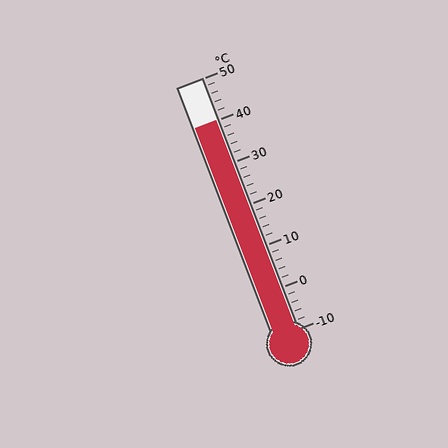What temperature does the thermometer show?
The thermometer shows approximately 40°C.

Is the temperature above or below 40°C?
The temperature is at 40°C.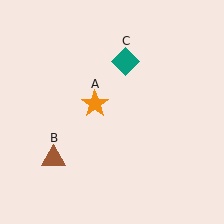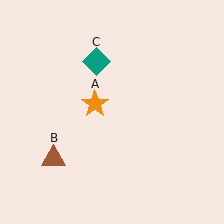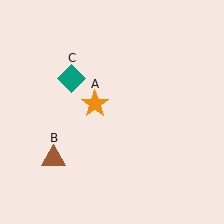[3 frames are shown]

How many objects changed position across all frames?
1 object changed position: teal diamond (object C).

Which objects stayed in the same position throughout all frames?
Orange star (object A) and brown triangle (object B) remained stationary.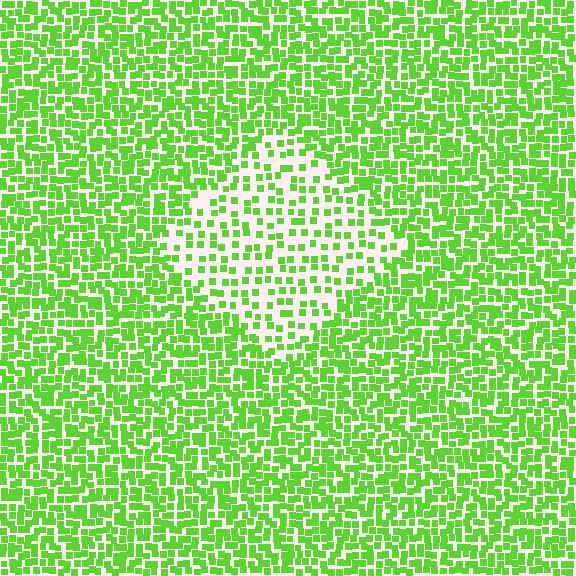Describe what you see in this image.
The image contains small lime elements arranged at two different densities. A diamond-shaped region is visible where the elements are less densely packed than the surrounding area.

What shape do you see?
I see a diamond.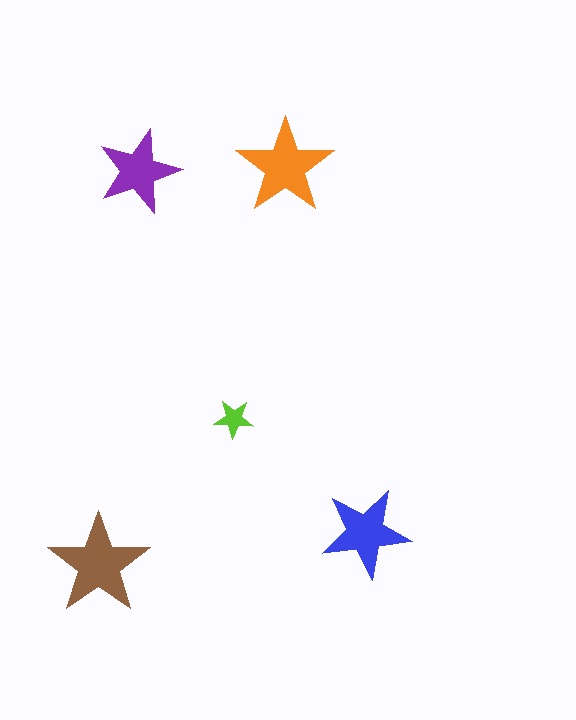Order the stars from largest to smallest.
the brown one, the orange one, the blue one, the purple one, the lime one.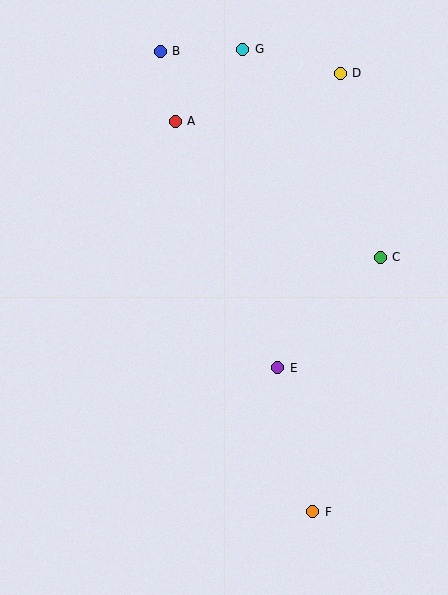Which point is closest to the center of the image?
Point E at (278, 368) is closest to the center.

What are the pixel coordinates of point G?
Point G is at (243, 49).